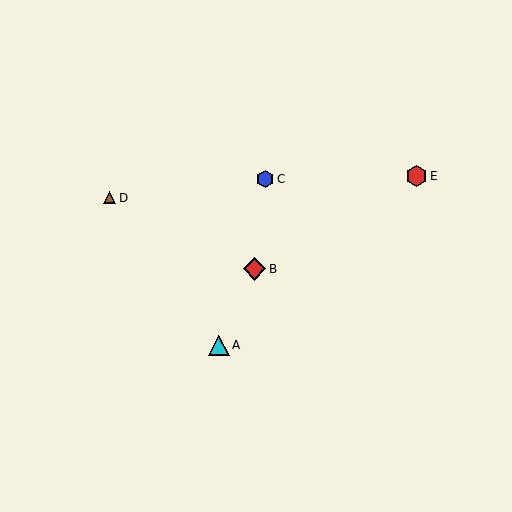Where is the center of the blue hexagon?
The center of the blue hexagon is at (265, 179).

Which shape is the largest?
The red diamond (labeled B) is the largest.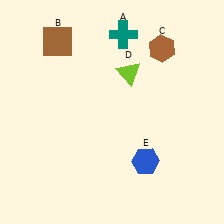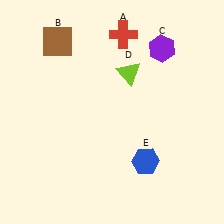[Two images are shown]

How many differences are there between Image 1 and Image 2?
There are 2 differences between the two images.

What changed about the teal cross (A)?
In Image 1, A is teal. In Image 2, it changed to red.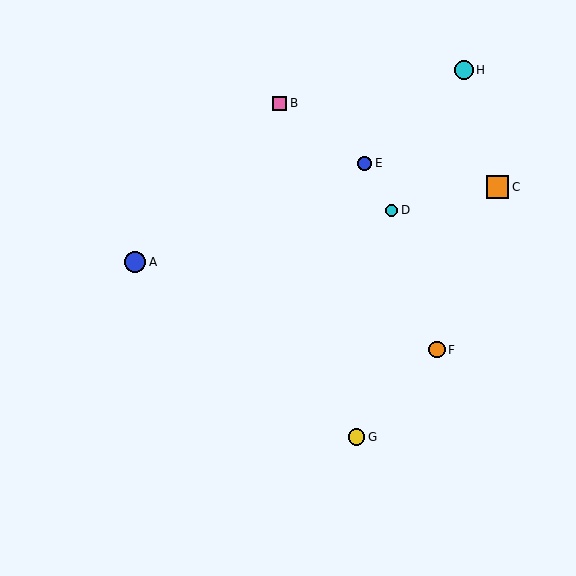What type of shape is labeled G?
Shape G is a yellow circle.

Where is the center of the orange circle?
The center of the orange circle is at (437, 350).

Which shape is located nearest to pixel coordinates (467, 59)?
The cyan circle (labeled H) at (464, 70) is nearest to that location.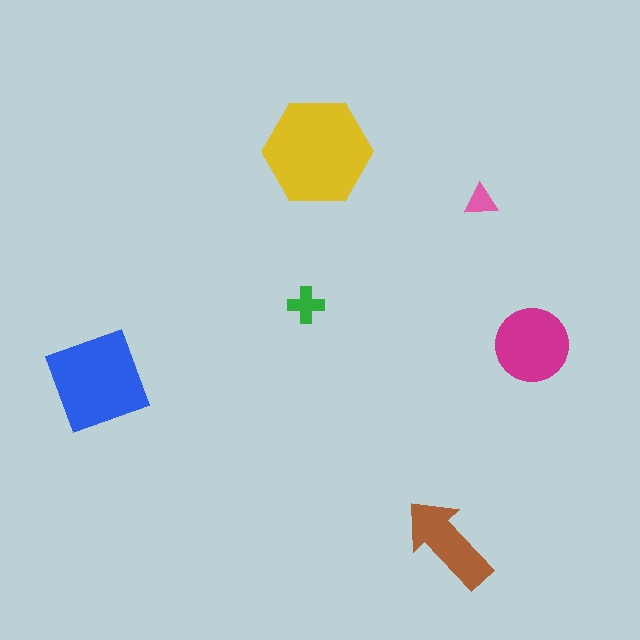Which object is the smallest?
The pink triangle.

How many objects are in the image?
There are 6 objects in the image.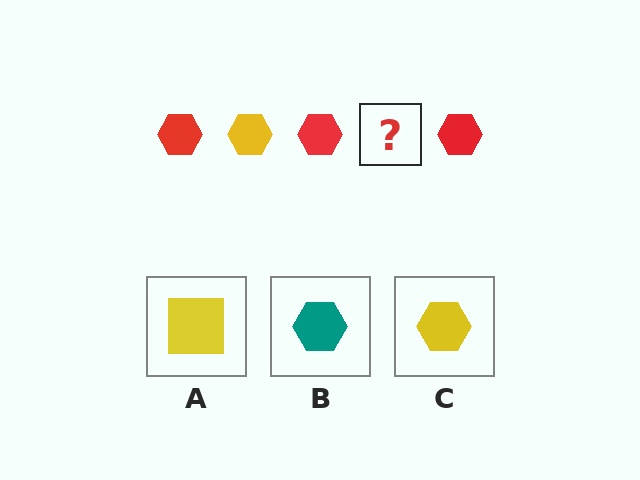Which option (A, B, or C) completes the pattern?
C.